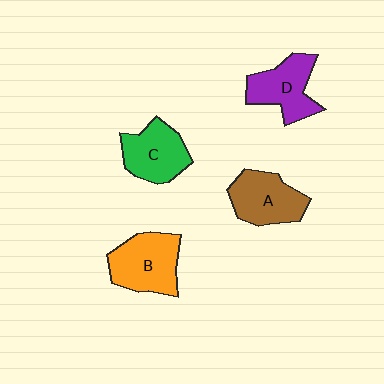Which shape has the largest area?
Shape B (orange).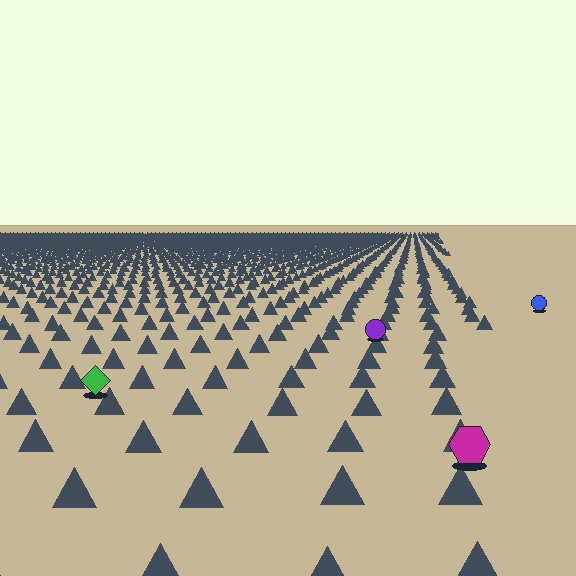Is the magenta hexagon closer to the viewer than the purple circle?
Yes. The magenta hexagon is closer — you can tell from the texture gradient: the ground texture is coarser near it.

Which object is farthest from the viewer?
The blue circle is farthest from the viewer. It appears smaller and the ground texture around it is denser.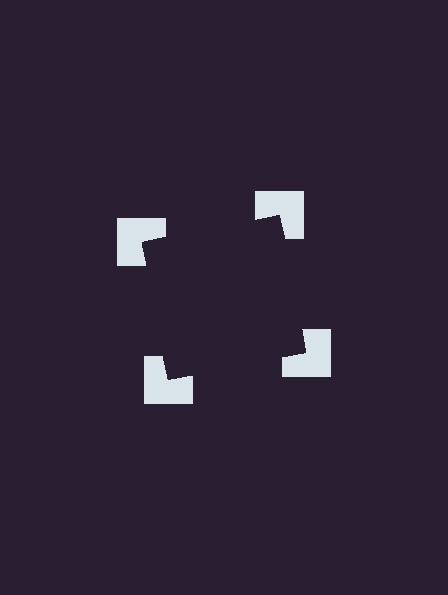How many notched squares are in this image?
There are 4 — one at each vertex of the illusory square.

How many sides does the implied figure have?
4 sides.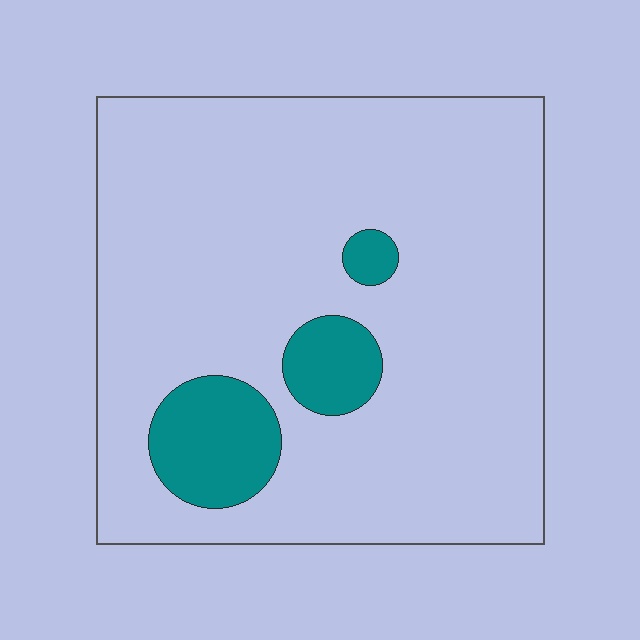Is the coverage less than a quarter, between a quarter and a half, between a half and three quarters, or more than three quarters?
Less than a quarter.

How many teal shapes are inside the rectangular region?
3.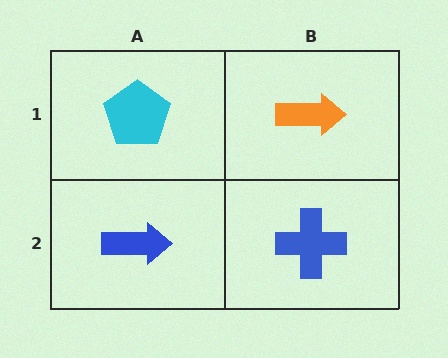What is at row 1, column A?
A cyan pentagon.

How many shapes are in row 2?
2 shapes.